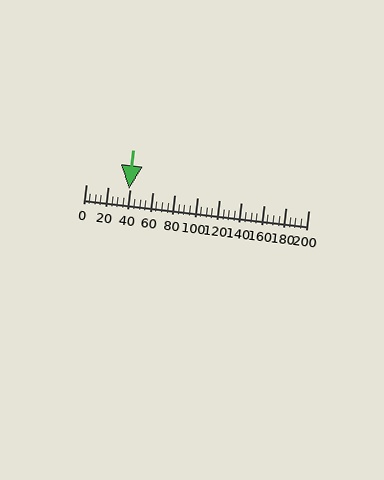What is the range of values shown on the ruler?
The ruler shows values from 0 to 200.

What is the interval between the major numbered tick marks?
The major tick marks are spaced 20 units apart.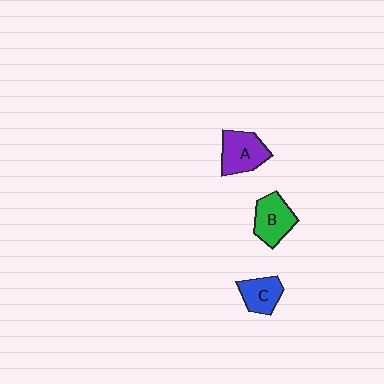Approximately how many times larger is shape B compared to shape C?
Approximately 1.3 times.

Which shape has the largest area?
Shape A (purple).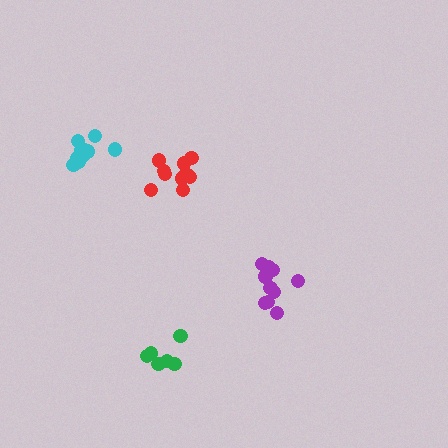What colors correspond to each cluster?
The clusters are colored: red, cyan, green, purple.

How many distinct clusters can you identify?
There are 4 distinct clusters.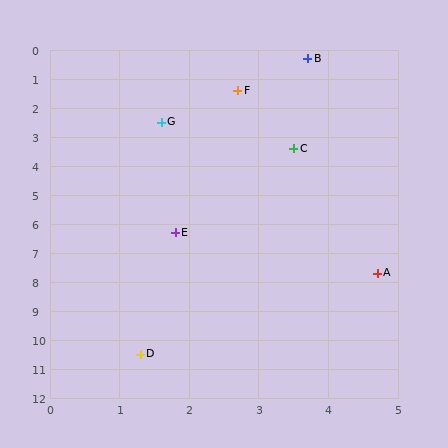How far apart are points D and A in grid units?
Points D and A are about 4.4 grid units apart.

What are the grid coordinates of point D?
Point D is at approximately (1.3, 10.5).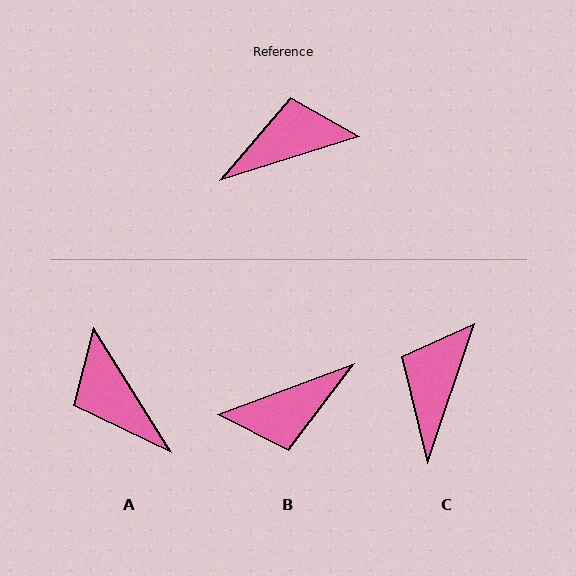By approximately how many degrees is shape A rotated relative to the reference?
Approximately 105 degrees counter-clockwise.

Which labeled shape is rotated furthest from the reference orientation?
B, about 177 degrees away.